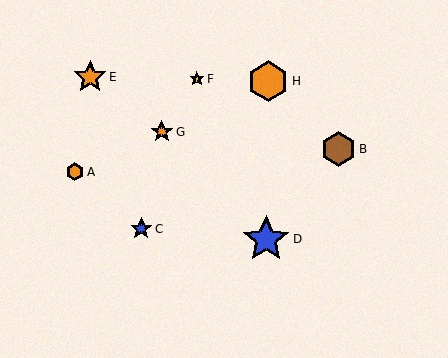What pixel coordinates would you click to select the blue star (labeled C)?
Click at (141, 229) to select the blue star C.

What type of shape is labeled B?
Shape B is a brown hexagon.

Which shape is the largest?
The blue star (labeled D) is the largest.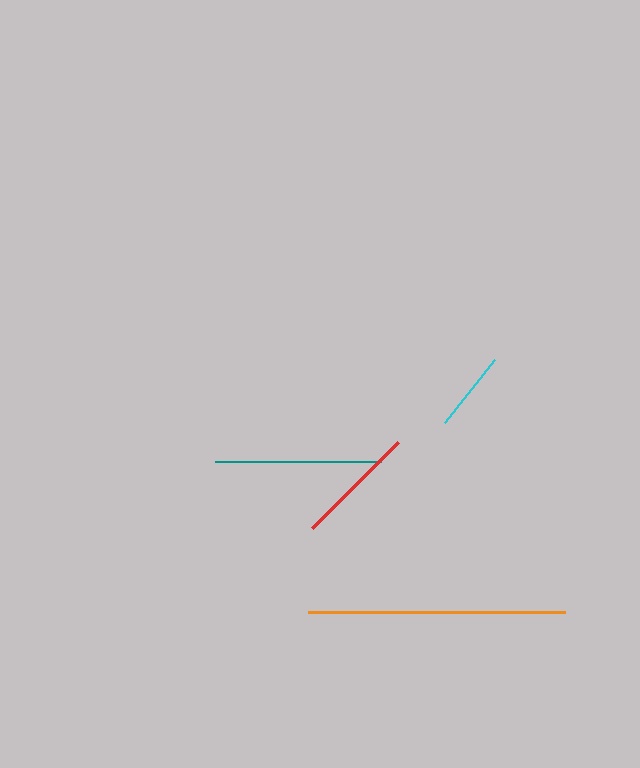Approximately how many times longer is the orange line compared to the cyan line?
The orange line is approximately 3.2 times the length of the cyan line.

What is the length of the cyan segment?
The cyan segment is approximately 80 pixels long.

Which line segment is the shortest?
The cyan line is the shortest at approximately 80 pixels.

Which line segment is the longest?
The orange line is the longest at approximately 257 pixels.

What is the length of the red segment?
The red segment is approximately 122 pixels long.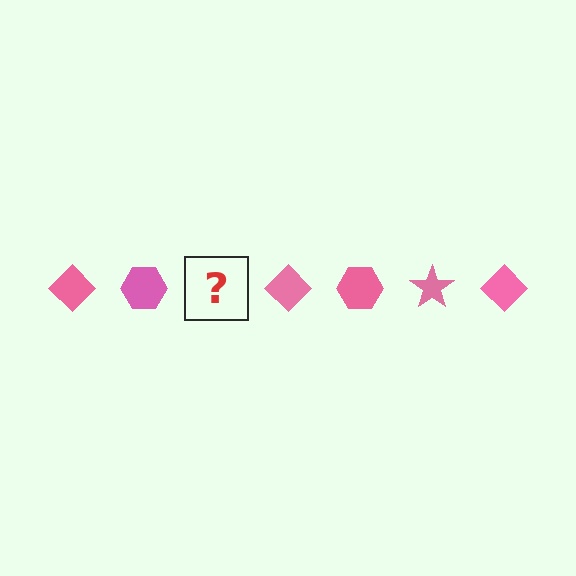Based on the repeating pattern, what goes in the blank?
The blank should be a pink star.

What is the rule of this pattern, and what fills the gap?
The rule is that the pattern cycles through diamond, hexagon, star shapes in pink. The gap should be filled with a pink star.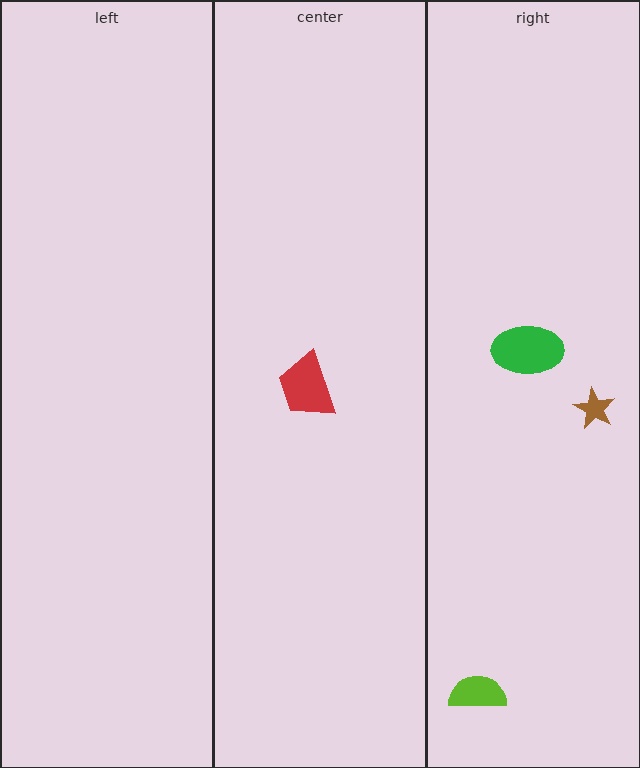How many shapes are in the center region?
1.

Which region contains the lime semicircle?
The right region.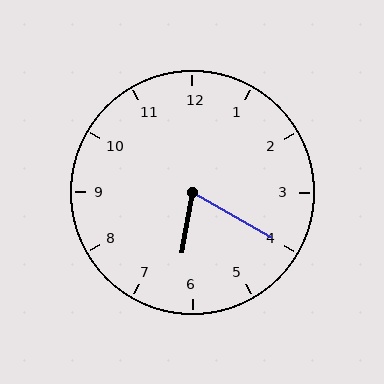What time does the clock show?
6:20.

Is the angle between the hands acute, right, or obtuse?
It is acute.